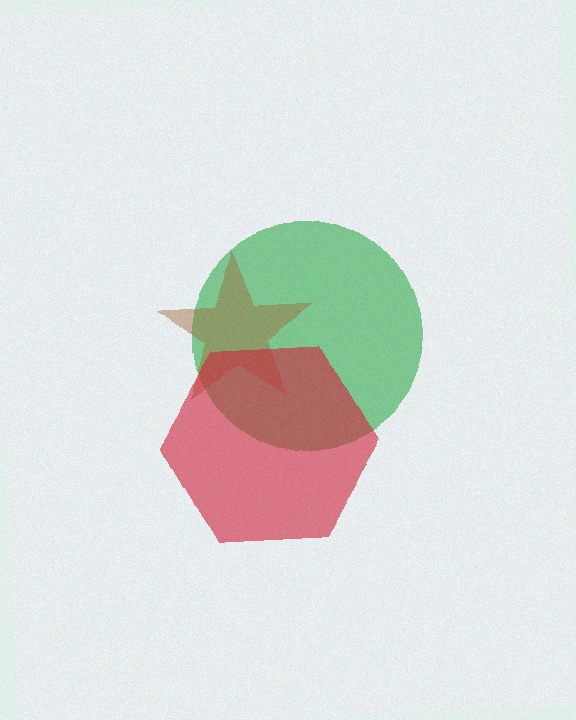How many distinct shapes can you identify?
There are 3 distinct shapes: a green circle, a brown star, a red hexagon.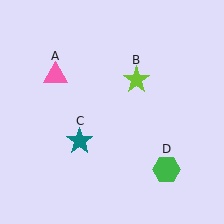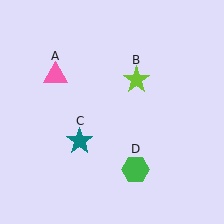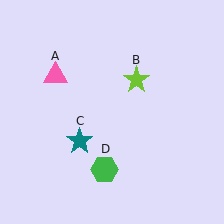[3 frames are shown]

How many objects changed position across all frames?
1 object changed position: green hexagon (object D).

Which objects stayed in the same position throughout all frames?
Pink triangle (object A) and lime star (object B) and teal star (object C) remained stationary.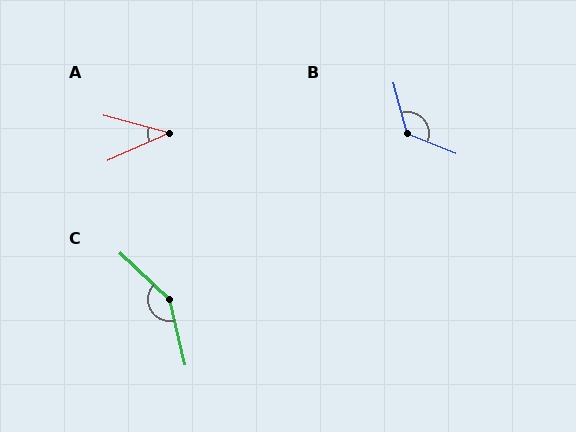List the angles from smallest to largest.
A (39°), B (128°), C (147°).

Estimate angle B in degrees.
Approximately 128 degrees.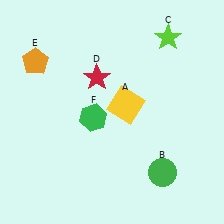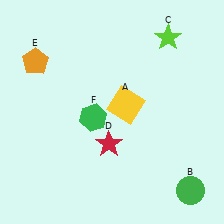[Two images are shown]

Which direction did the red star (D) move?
The red star (D) moved down.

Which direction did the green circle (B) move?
The green circle (B) moved right.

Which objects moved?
The objects that moved are: the green circle (B), the red star (D).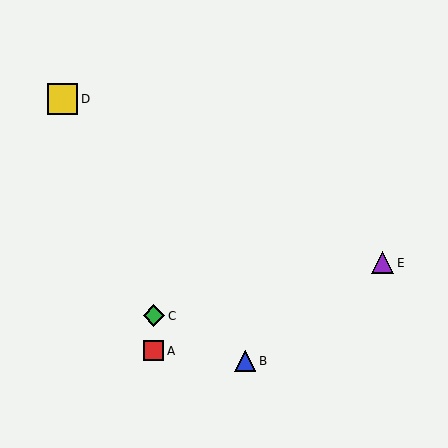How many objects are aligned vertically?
2 objects (A, C) are aligned vertically.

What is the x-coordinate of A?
Object A is at x≈154.